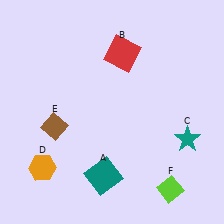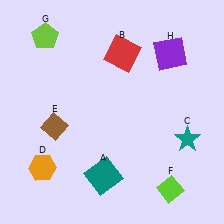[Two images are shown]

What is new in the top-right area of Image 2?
A purple square (H) was added in the top-right area of Image 2.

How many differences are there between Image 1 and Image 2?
There are 2 differences between the two images.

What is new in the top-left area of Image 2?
A lime pentagon (G) was added in the top-left area of Image 2.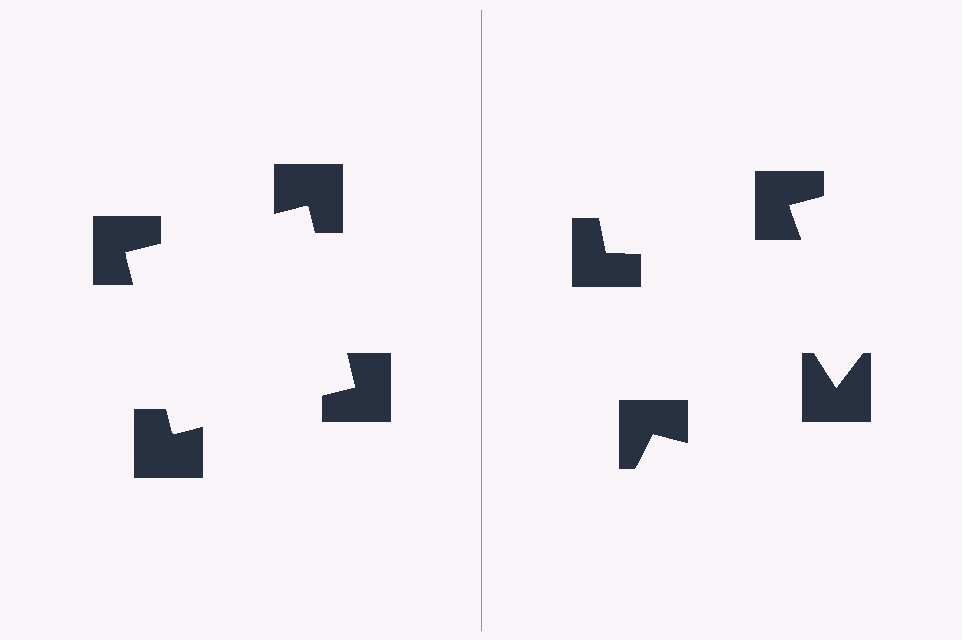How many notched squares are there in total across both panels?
8 — 4 on each side.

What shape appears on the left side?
An illusory square.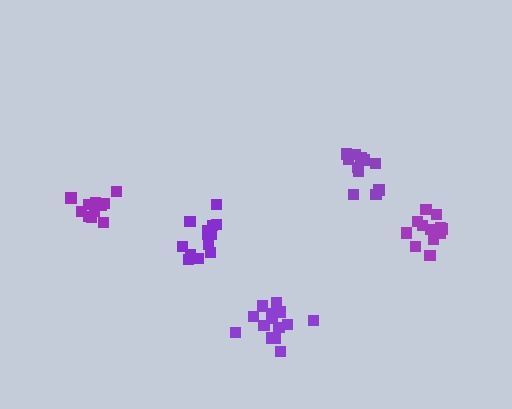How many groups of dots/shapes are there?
There are 5 groups.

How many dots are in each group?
Group 1: 11 dots, Group 2: 14 dots, Group 3: 13 dots, Group 4: 14 dots, Group 5: 12 dots (64 total).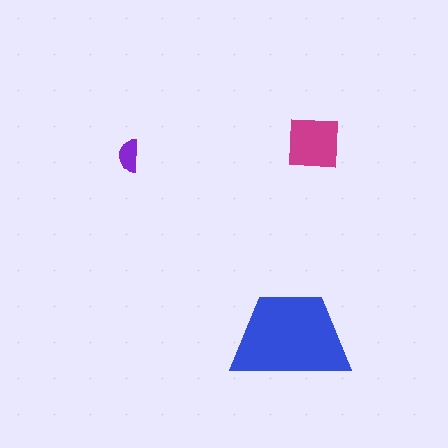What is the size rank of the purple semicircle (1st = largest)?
3rd.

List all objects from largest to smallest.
The blue trapezoid, the magenta square, the purple semicircle.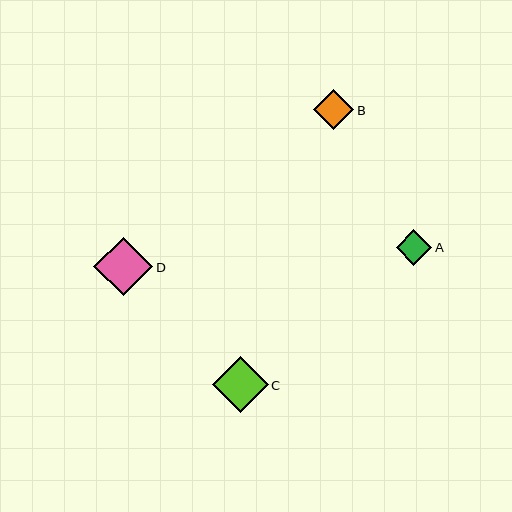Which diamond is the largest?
Diamond D is the largest with a size of approximately 59 pixels.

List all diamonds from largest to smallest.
From largest to smallest: D, C, B, A.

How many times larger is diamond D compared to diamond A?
Diamond D is approximately 1.7 times the size of diamond A.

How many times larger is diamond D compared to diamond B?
Diamond D is approximately 1.5 times the size of diamond B.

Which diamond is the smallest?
Diamond A is the smallest with a size of approximately 35 pixels.